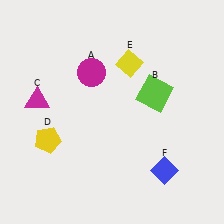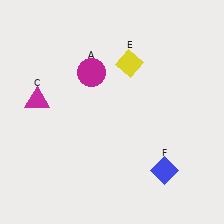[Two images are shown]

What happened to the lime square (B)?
The lime square (B) was removed in Image 2. It was in the top-right area of Image 1.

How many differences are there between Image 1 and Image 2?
There are 2 differences between the two images.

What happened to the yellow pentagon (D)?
The yellow pentagon (D) was removed in Image 2. It was in the bottom-left area of Image 1.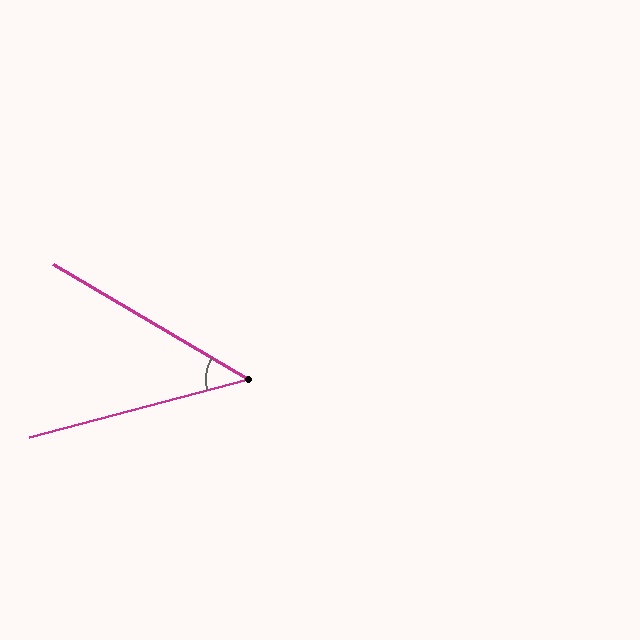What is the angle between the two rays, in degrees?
Approximately 45 degrees.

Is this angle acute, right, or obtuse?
It is acute.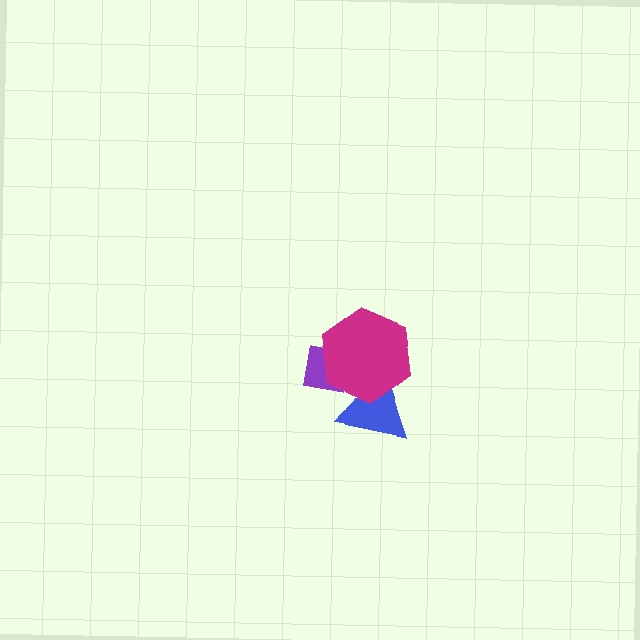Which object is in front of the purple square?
The magenta hexagon is in front of the purple square.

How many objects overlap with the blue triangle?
2 objects overlap with the blue triangle.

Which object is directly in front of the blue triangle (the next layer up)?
The purple square is directly in front of the blue triangle.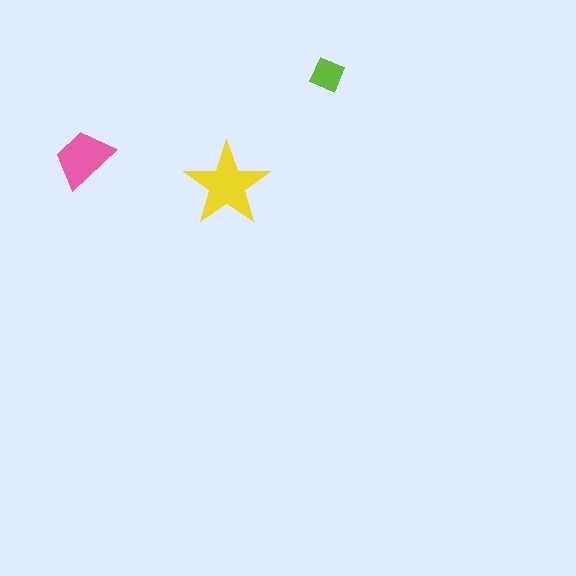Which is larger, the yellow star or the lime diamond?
The yellow star.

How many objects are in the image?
There are 3 objects in the image.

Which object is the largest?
The yellow star.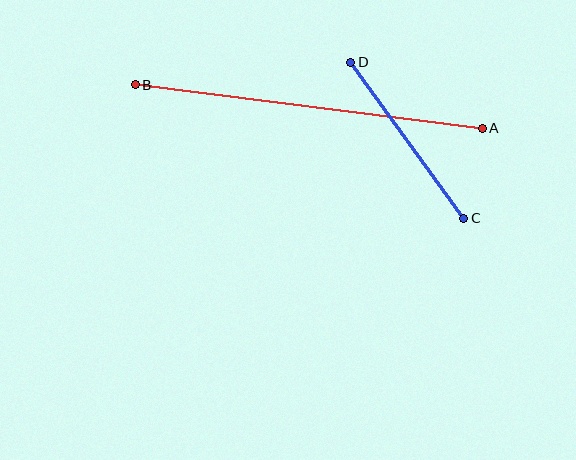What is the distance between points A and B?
The distance is approximately 349 pixels.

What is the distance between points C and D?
The distance is approximately 193 pixels.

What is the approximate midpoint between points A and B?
The midpoint is at approximately (309, 106) pixels.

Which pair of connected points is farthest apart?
Points A and B are farthest apart.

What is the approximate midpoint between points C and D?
The midpoint is at approximately (407, 140) pixels.